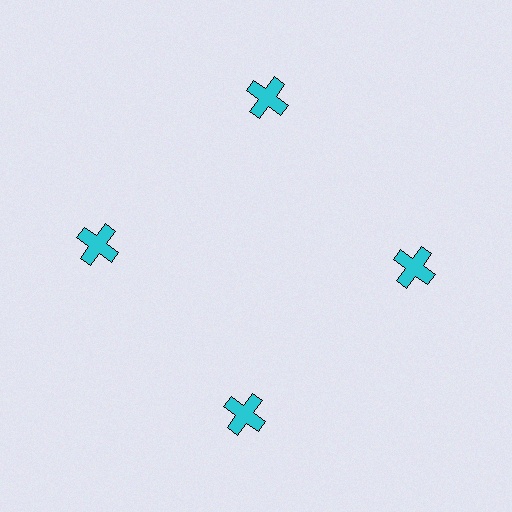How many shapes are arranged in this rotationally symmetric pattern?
There are 4 shapes, arranged in 4 groups of 1.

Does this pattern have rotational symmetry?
Yes, this pattern has 4-fold rotational symmetry. It looks the same after rotating 90 degrees around the center.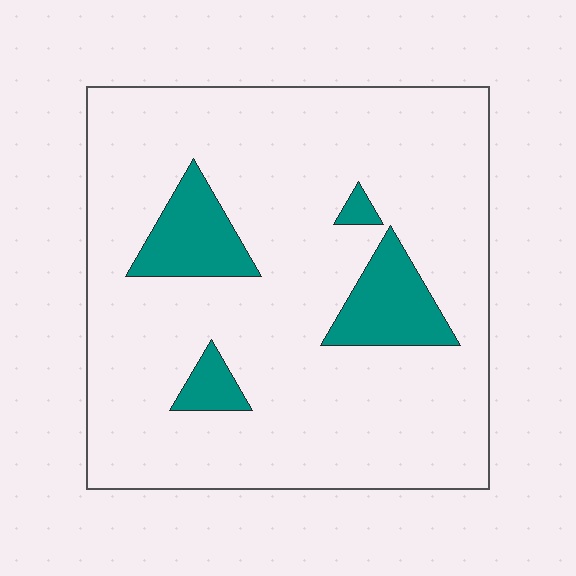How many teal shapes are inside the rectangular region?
4.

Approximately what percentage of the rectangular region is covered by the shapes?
Approximately 15%.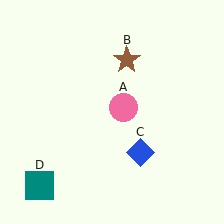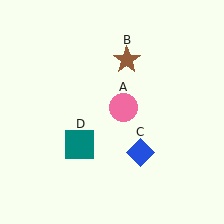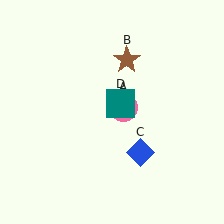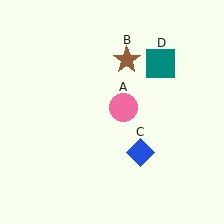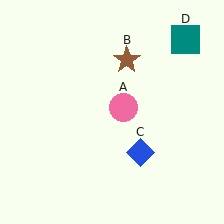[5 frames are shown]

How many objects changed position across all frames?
1 object changed position: teal square (object D).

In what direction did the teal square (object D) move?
The teal square (object D) moved up and to the right.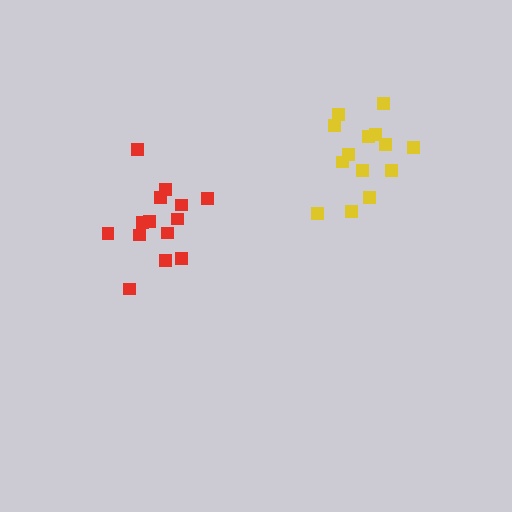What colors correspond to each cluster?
The clusters are colored: red, yellow.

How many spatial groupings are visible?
There are 2 spatial groupings.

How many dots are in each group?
Group 1: 14 dots, Group 2: 14 dots (28 total).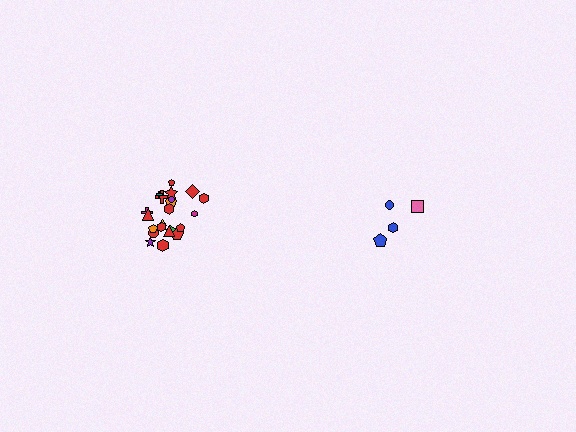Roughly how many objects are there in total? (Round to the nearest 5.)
Roughly 25 objects in total.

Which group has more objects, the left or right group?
The left group.